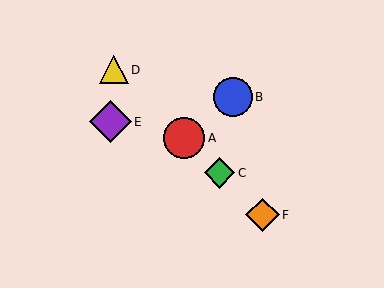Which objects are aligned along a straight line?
Objects A, C, D, F are aligned along a straight line.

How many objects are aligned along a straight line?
4 objects (A, C, D, F) are aligned along a straight line.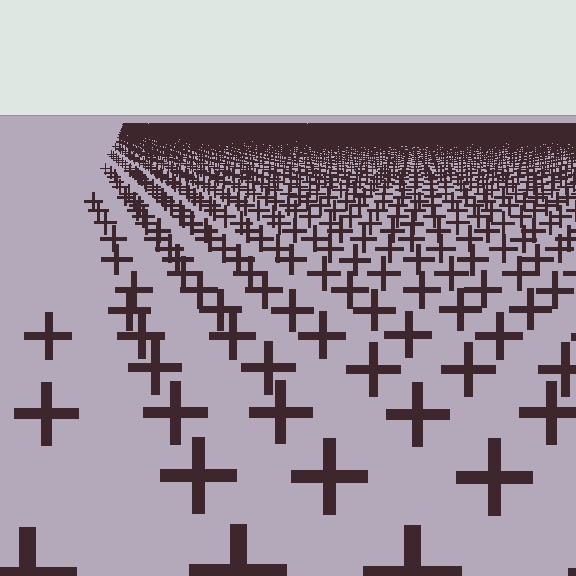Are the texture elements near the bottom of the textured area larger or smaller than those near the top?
Larger. Near the bottom, elements are closer to the viewer and appear at a bigger on-screen size.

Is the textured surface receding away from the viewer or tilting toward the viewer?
The surface is receding away from the viewer. Texture elements get smaller and denser toward the top.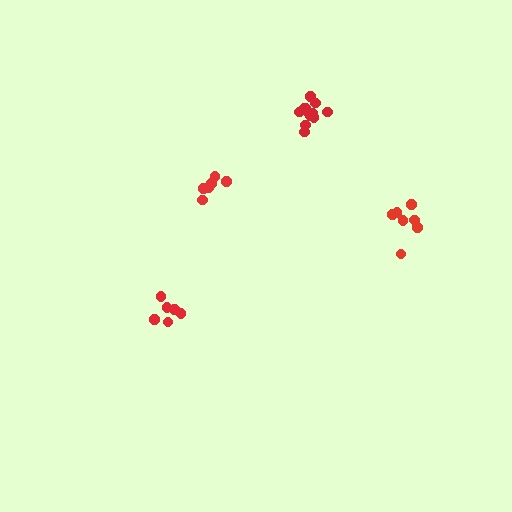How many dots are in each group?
Group 1: 6 dots, Group 2: 7 dots, Group 3: 12 dots, Group 4: 6 dots (31 total).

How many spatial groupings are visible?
There are 4 spatial groupings.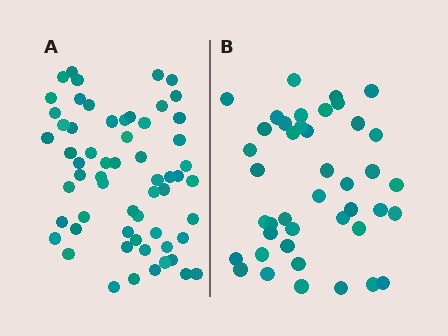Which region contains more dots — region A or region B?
Region A (the left region) has more dots.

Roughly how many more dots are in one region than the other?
Region A has approximately 20 more dots than region B.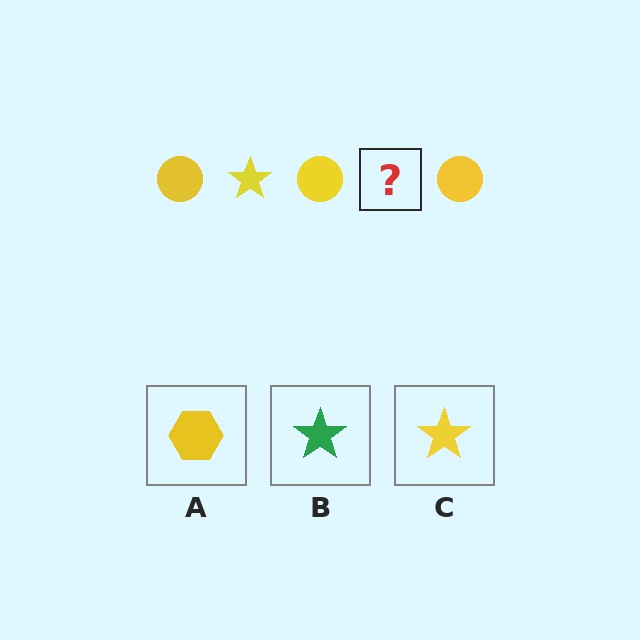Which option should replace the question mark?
Option C.